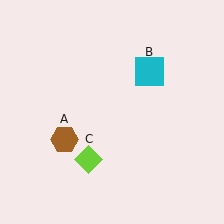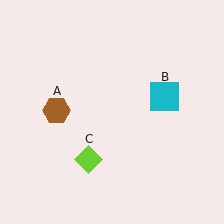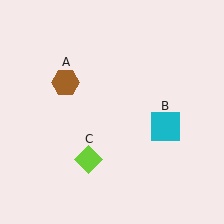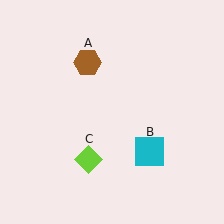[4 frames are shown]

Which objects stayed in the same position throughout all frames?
Lime diamond (object C) remained stationary.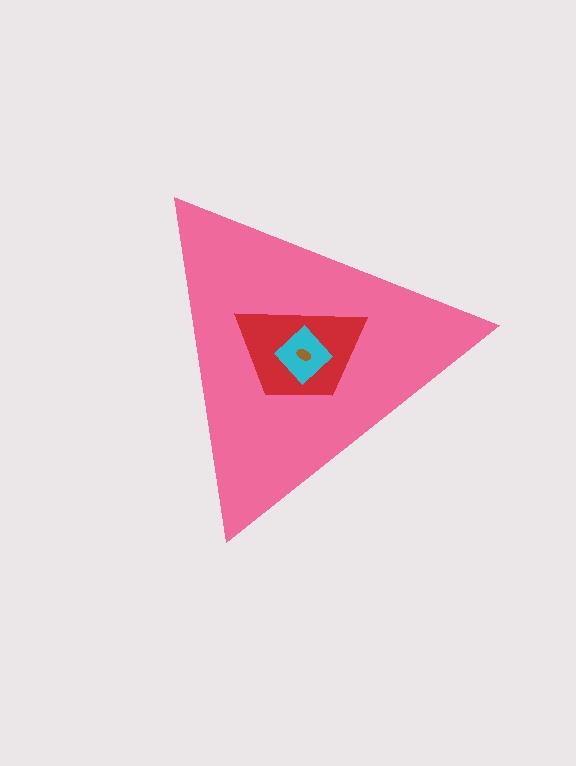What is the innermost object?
The brown ellipse.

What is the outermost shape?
The pink triangle.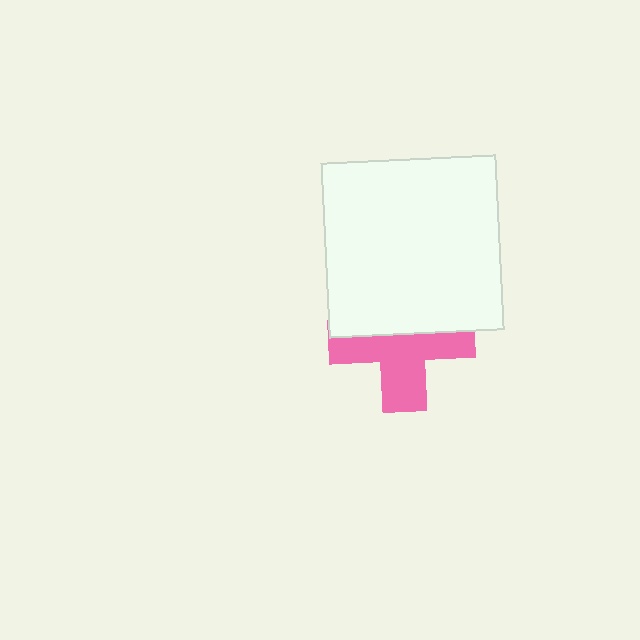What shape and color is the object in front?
The object in front is a white square.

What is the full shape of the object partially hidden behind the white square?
The partially hidden object is a pink cross.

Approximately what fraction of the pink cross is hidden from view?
Roughly 46% of the pink cross is hidden behind the white square.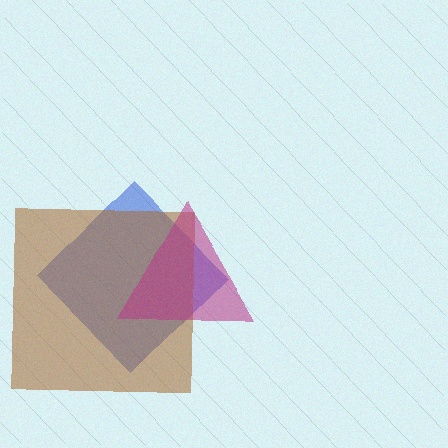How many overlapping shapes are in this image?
There are 3 overlapping shapes in the image.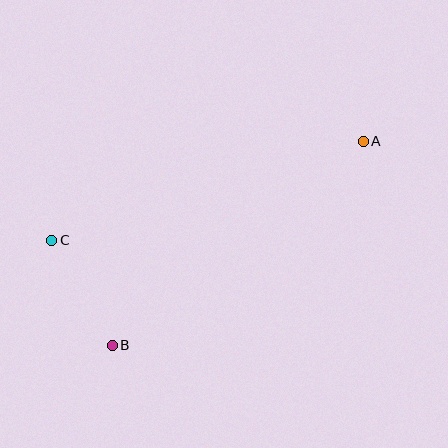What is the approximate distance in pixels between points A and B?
The distance between A and B is approximately 323 pixels.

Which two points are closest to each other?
Points B and C are closest to each other.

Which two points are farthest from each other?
Points A and C are farthest from each other.